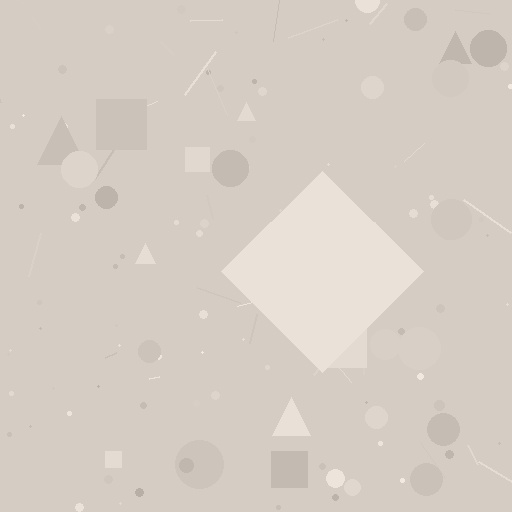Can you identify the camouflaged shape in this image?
The camouflaged shape is a diamond.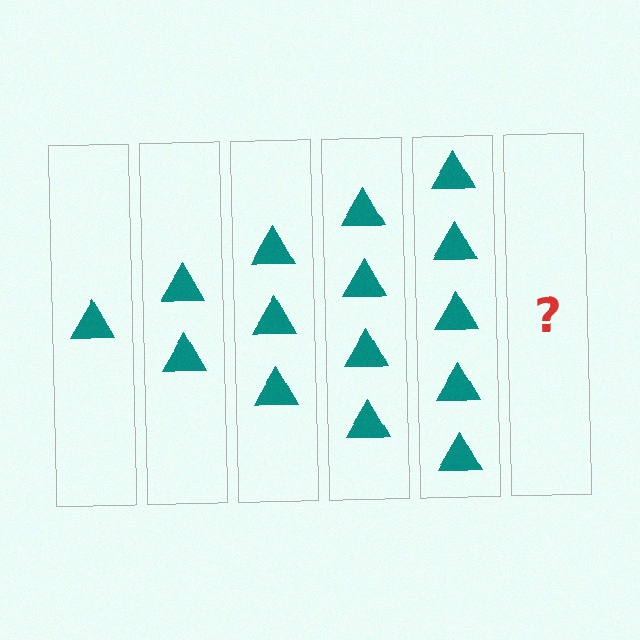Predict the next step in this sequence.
The next step is 6 triangles.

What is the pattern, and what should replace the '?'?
The pattern is that each step adds one more triangle. The '?' should be 6 triangles.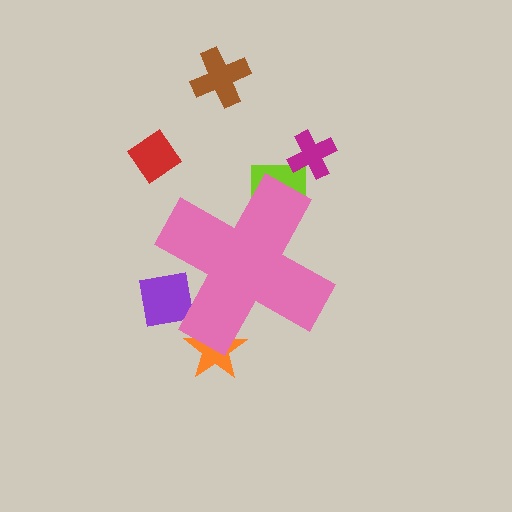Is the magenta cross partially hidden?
No, the magenta cross is fully visible.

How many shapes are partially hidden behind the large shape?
3 shapes are partially hidden.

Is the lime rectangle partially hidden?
Yes, the lime rectangle is partially hidden behind the pink cross.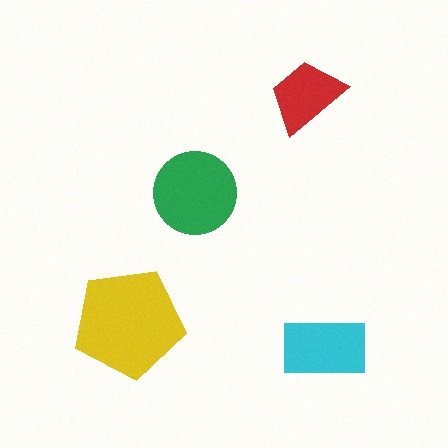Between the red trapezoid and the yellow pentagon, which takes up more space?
The yellow pentagon.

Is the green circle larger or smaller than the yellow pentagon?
Smaller.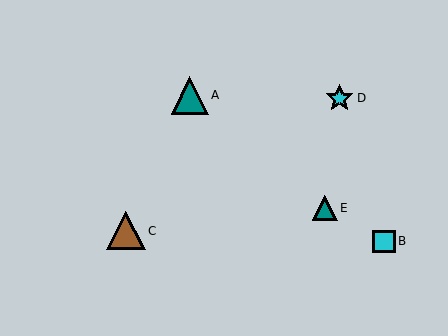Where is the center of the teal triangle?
The center of the teal triangle is at (325, 208).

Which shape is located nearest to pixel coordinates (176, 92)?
The teal triangle (labeled A) at (190, 95) is nearest to that location.